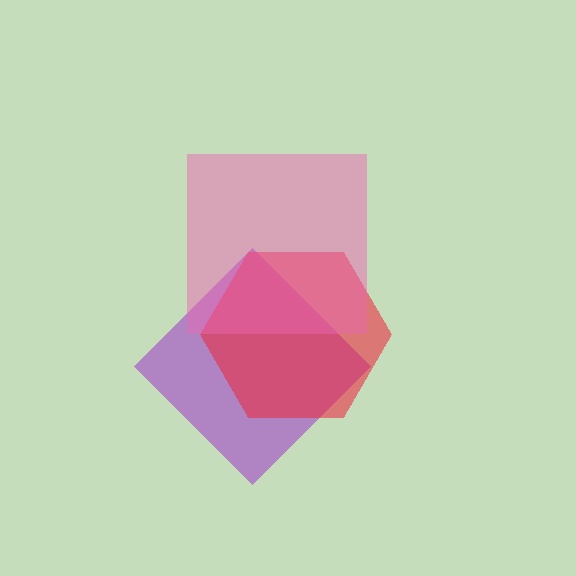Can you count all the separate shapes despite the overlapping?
Yes, there are 3 separate shapes.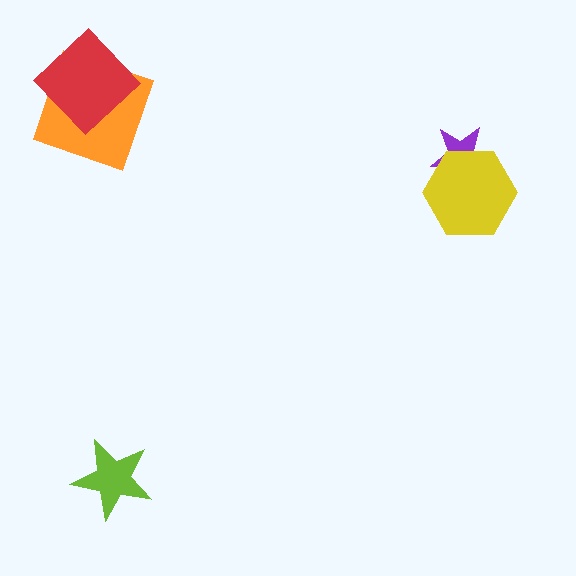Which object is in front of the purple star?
The yellow hexagon is in front of the purple star.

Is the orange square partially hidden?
Yes, it is partially covered by another shape.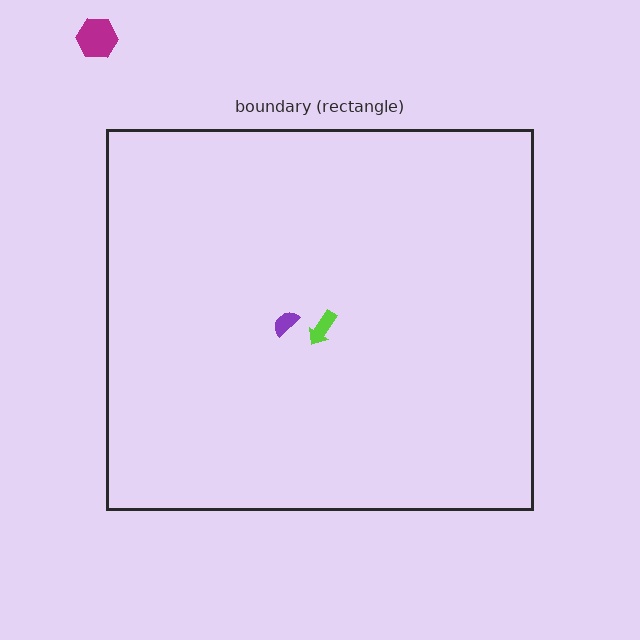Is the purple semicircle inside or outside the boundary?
Inside.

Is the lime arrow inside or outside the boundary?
Inside.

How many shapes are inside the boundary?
2 inside, 1 outside.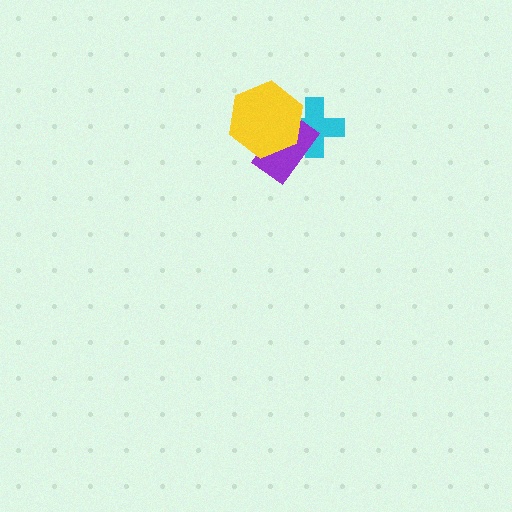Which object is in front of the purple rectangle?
The yellow hexagon is in front of the purple rectangle.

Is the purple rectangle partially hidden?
Yes, it is partially covered by another shape.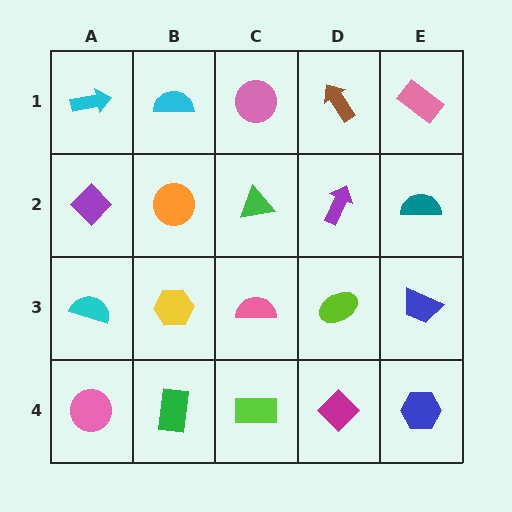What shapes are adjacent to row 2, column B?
A cyan semicircle (row 1, column B), a yellow hexagon (row 3, column B), a purple diamond (row 2, column A), a green triangle (row 2, column C).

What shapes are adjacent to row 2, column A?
A cyan arrow (row 1, column A), a cyan semicircle (row 3, column A), an orange circle (row 2, column B).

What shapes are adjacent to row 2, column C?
A pink circle (row 1, column C), a pink semicircle (row 3, column C), an orange circle (row 2, column B), a purple arrow (row 2, column D).